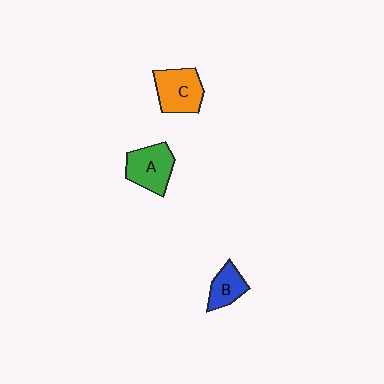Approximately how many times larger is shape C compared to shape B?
Approximately 1.5 times.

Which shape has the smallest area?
Shape B (blue).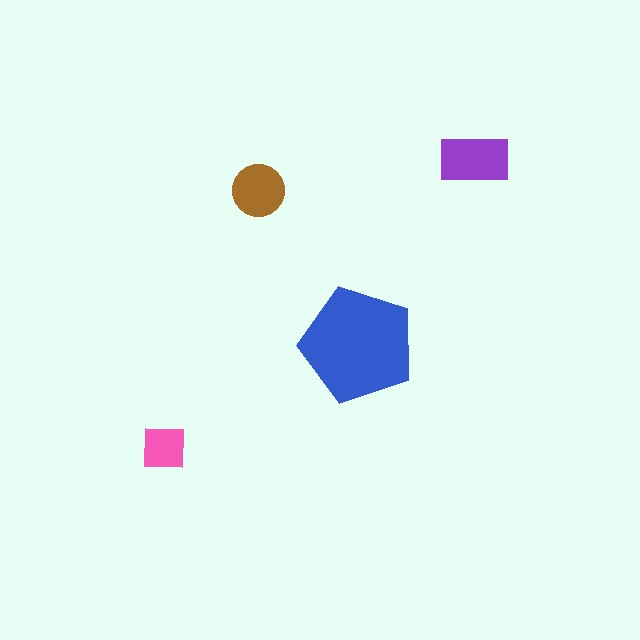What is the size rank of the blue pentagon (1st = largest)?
1st.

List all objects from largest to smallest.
The blue pentagon, the purple rectangle, the brown circle, the pink square.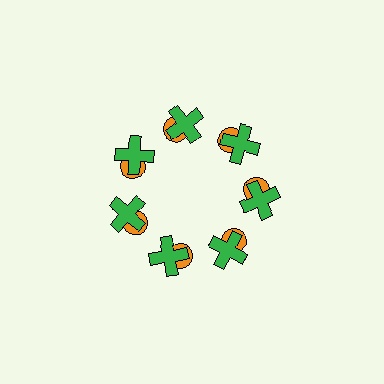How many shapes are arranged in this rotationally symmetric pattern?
There are 14 shapes, arranged in 7 groups of 2.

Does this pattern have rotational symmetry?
Yes, this pattern has 7-fold rotational symmetry. It looks the same after rotating 51 degrees around the center.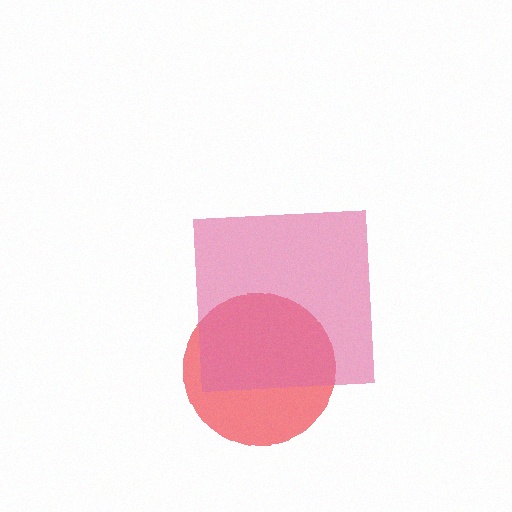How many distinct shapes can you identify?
There are 2 distinct shapes: a red circle, a pink square.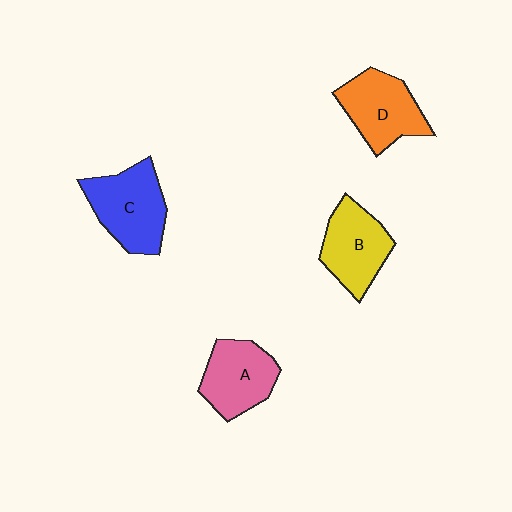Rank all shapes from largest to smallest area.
From largest to smallest: C (blue), D (orange), B (yellow), A (pink).